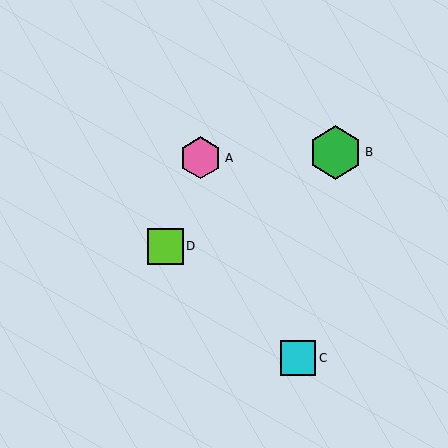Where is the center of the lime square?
The center of the lime square is at (165, 246).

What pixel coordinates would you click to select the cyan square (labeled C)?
Click at (298, 358) to select the cyan square C.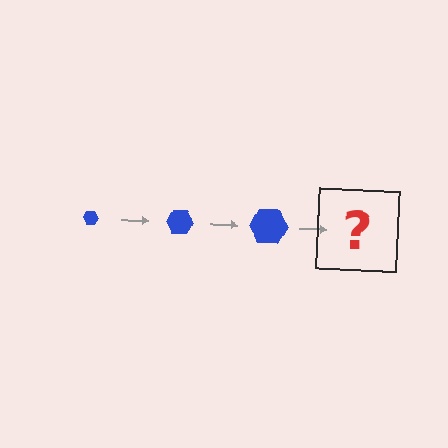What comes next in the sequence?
The next element should be a blue hexagon, larger than the previous one.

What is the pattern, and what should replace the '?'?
The pattern is that the hexagon gets progressively larger each step. The '?' should be a blue hexagon, larger than the previous one.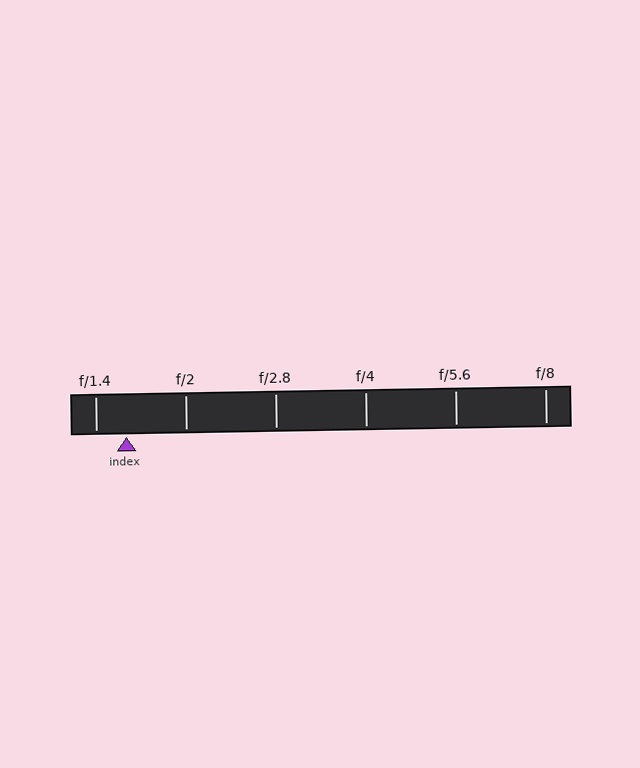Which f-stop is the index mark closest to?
The index mark is closest to f/1.4.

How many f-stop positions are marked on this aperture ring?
There are 6 f-stop positions marked.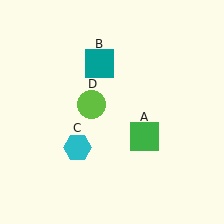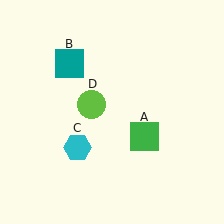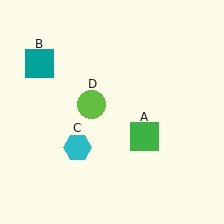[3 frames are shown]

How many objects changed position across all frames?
1 object changed position: teal square (object B).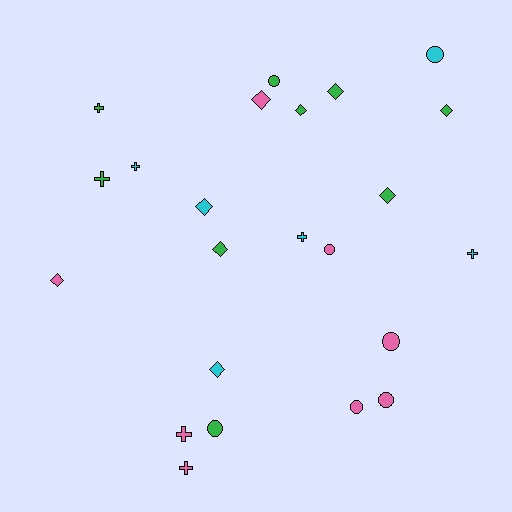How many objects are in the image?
There are 23 objects.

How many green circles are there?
There are 2 green circles.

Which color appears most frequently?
Green, with 9 objects.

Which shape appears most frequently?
Diamond, with 9 objects.